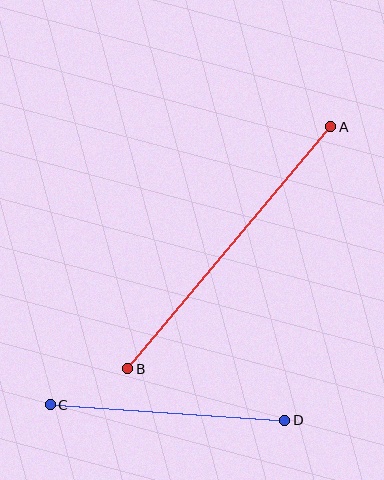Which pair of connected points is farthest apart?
Points A and B are farthest apart.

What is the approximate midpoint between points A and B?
The midpoint is at approximately (229, 248) pixels.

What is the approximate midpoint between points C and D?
The midpoint is at approximately (168, 412) pixels.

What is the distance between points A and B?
The distance is approximately 316 pixels.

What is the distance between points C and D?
The distance is approximately 235 pixels.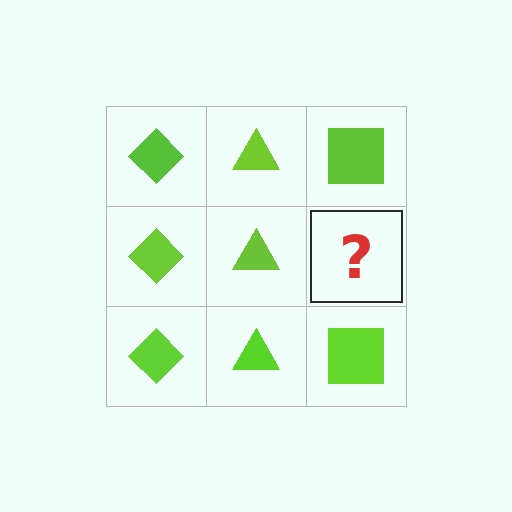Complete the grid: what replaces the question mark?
The question mark should be replaced with a lime square.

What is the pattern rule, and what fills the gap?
The rule is that each column has a consistent shape. The gap should be filled with a lime square.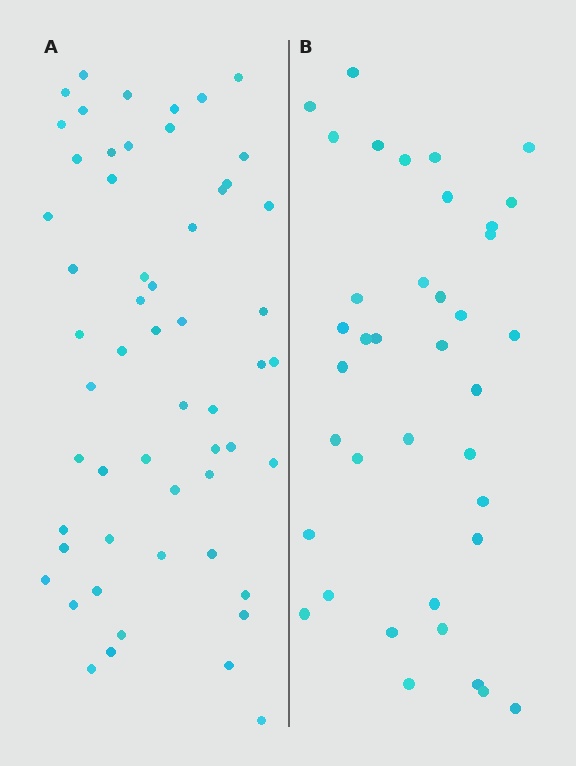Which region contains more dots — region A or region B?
Region A (the left region) has more dots.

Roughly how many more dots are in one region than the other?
Region A has approximately 20 more dots than region B.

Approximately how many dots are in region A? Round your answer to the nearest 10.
About 60 dots. (The exact count is 56, which rounds to 60.)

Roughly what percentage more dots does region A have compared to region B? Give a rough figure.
About 45% more.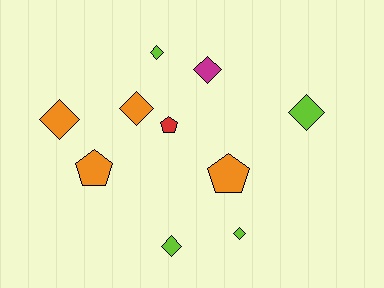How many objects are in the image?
There are 10 objects.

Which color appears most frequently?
Orange, with 4 objects.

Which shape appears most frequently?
Diamond, with 7 objects.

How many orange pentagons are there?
There are 2 orange pentagons.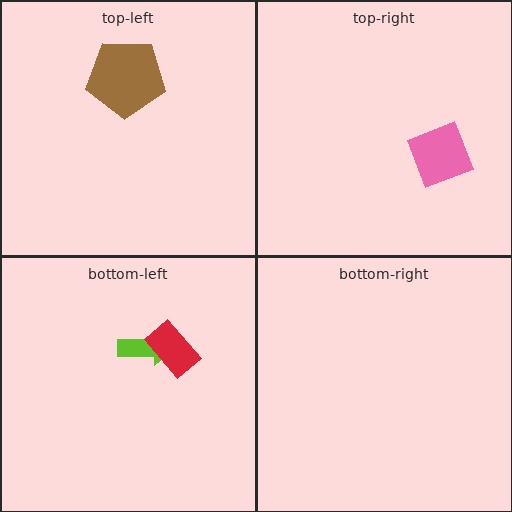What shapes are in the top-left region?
The brown pentagon.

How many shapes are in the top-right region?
1.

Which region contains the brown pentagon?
The top-left region.